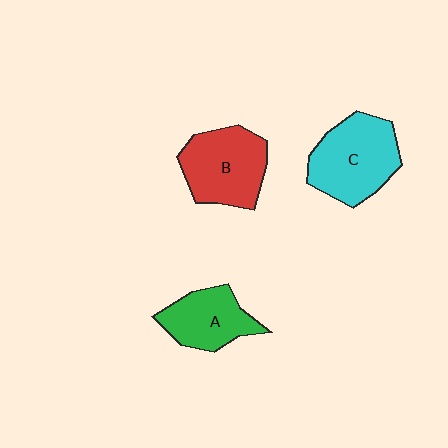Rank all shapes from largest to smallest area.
From largest to smallest: C (cyan), B (red), A (green).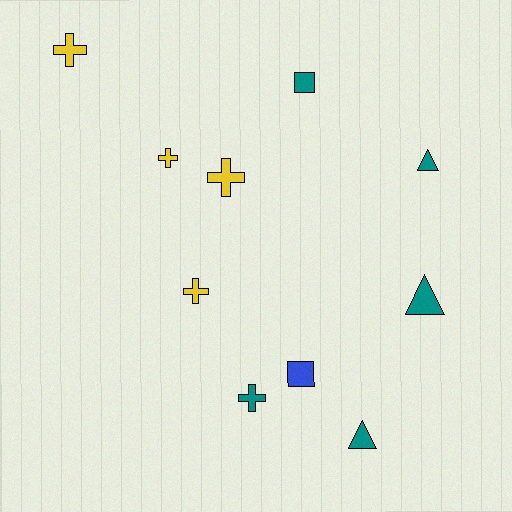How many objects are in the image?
There are 10 objects.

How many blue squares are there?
There is 1 blue square.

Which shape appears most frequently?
Cross, with 5 objects.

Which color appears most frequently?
Teal, with 5 objects.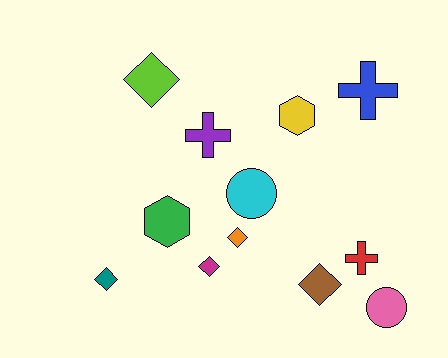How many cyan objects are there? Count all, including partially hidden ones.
There is 1 cyan object.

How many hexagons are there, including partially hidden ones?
There are 2 hexagons.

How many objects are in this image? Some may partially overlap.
There are 12 objects.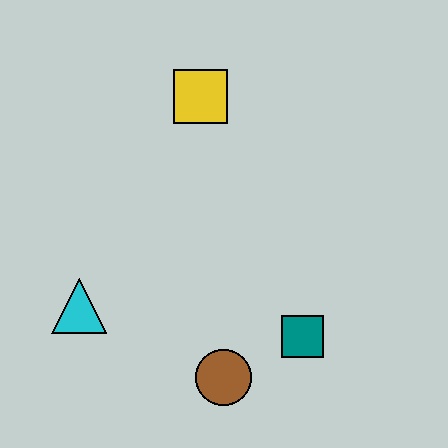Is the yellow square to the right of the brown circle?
No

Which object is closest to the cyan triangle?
The brown circle is closest to the cyan triangle.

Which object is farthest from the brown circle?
The yellow square is farthest from the brown circle.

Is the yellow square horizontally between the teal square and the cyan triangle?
Yes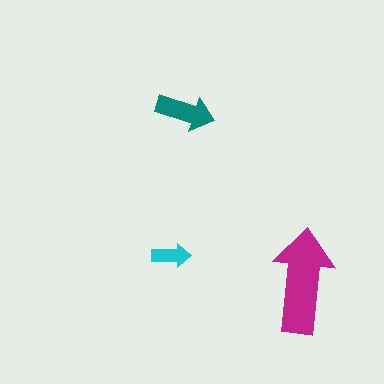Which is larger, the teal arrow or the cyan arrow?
The teal one.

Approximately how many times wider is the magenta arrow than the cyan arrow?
About 2.5 times wider.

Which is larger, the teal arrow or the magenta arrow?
The magenta one.